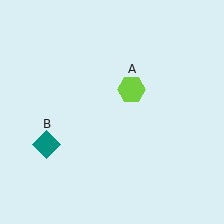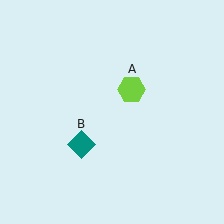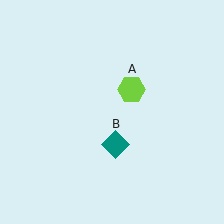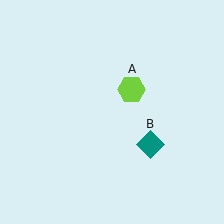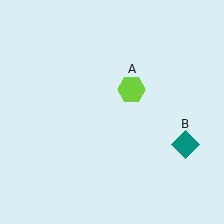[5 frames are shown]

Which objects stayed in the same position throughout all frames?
Lime hexagon (object A) remained stationary.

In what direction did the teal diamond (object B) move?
The teal diamond (object B) moved right.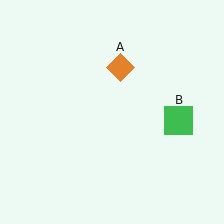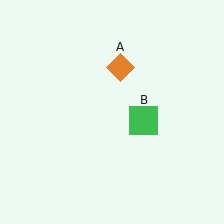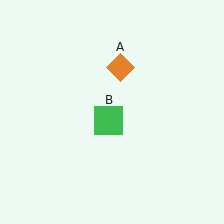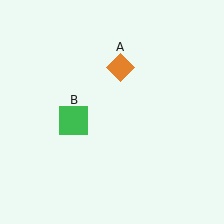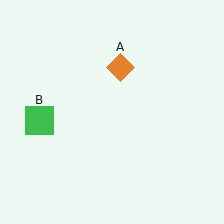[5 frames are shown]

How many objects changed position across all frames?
1 object changed position: green square (object B).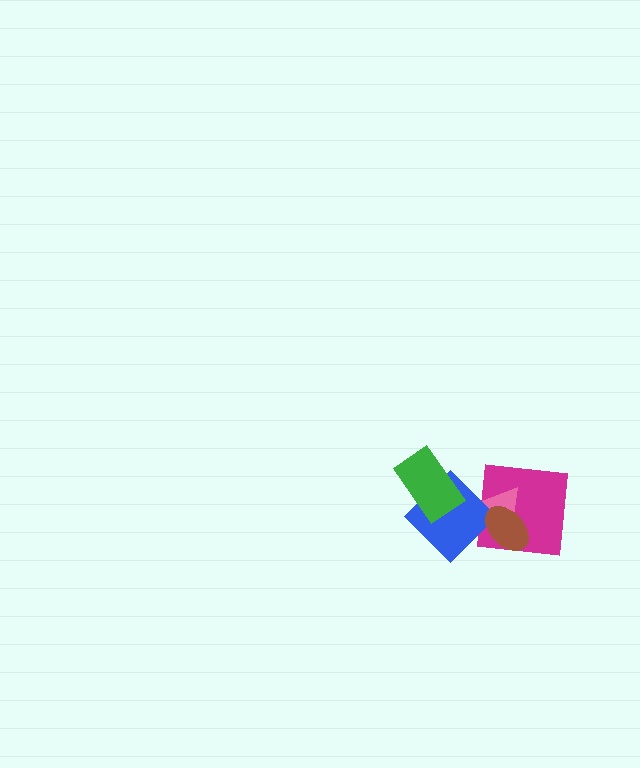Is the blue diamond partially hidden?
Yes, it is partially covered by another shape.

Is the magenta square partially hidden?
Yes, it is partially covered by another shape.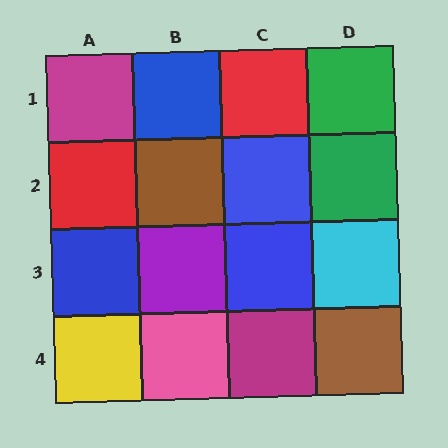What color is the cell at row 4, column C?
Magenta.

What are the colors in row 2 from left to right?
Red, brown, blue, green.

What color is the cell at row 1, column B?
Blue.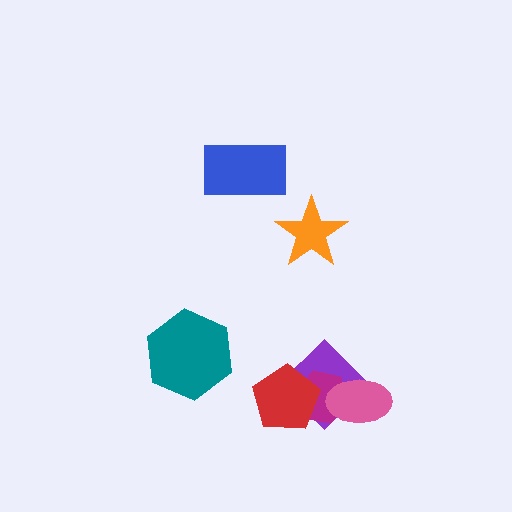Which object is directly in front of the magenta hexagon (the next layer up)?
The pink ellipse is directly in front of the magenta hexagon.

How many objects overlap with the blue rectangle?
0 objects overlap with the blue rectangle.